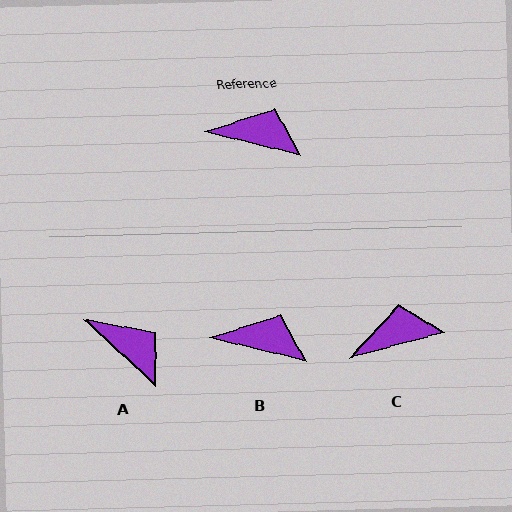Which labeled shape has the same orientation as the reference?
B.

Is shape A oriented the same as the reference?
No, it is off by about 29 degrees.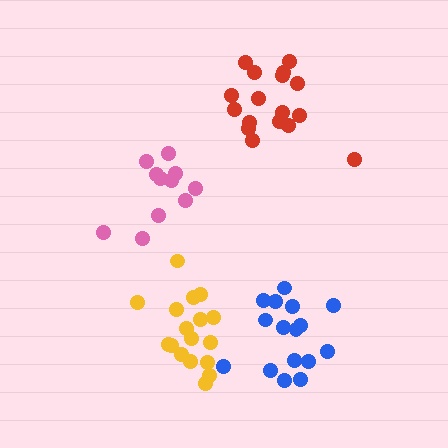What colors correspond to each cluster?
The clusters are colored: pink, blue, red, yellow.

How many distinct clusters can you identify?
There are 4 distinct clusters.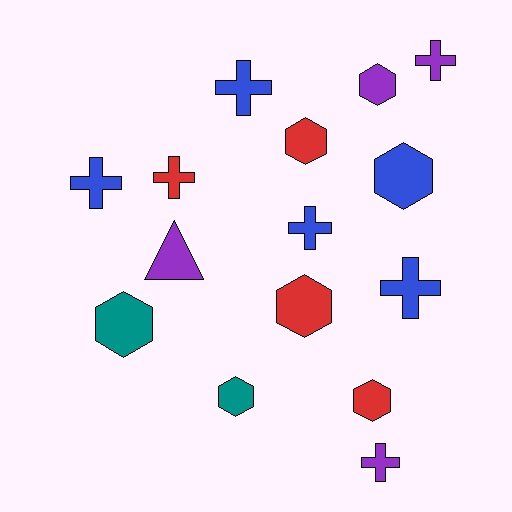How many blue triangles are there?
There are no blue triangles.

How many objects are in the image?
There are 15 objects.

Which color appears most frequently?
Blue, with 5 objects.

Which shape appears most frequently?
Cross, with 7 objects.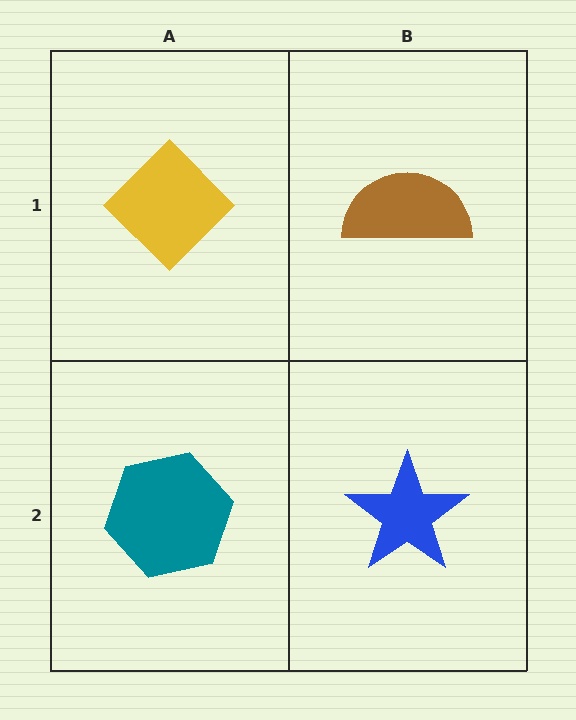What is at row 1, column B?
A brown semicircle.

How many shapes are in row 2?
2 shapes.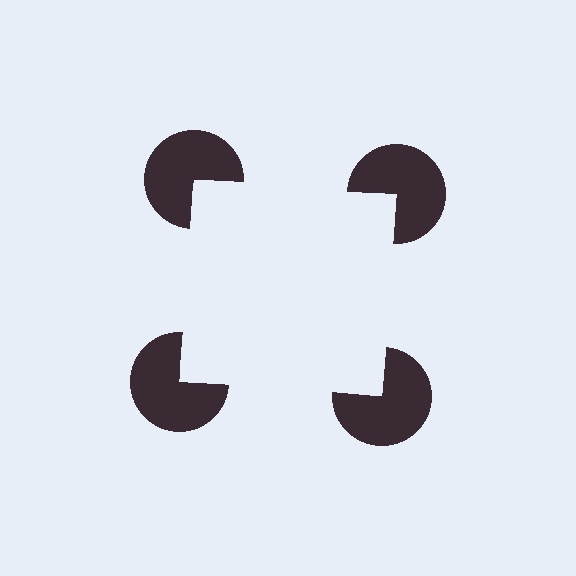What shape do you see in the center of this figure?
An illusory square — its edges are inferred from the aligned wedge cuts in the pac-man discs, not physically drawn.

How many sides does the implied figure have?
4 sides.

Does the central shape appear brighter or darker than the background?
It typically appears slightly brighter than the background, even though no actual brightness change is drawn.